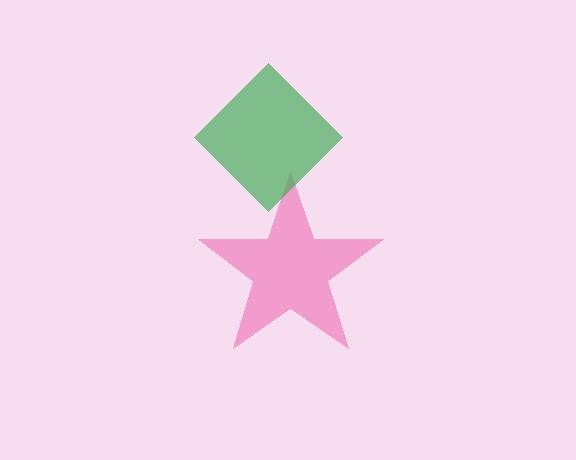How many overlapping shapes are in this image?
There are 2 overlapping shapes in the image.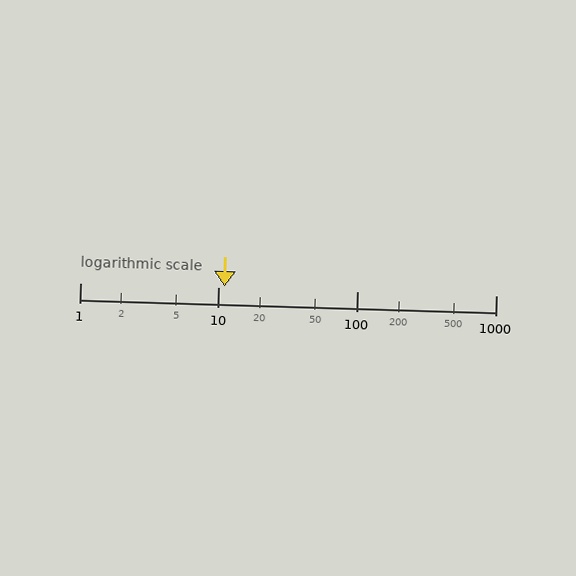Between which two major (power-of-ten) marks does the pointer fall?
The pointer is between 10 and 100.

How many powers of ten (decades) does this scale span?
The scale spans 3 decades, from 1 to 1000.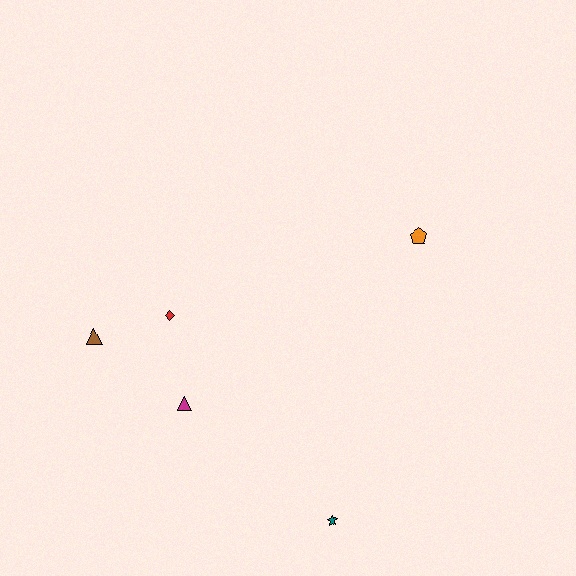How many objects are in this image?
There are 5 objects.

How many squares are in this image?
There are no squares.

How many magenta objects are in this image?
There is 1 magenta object.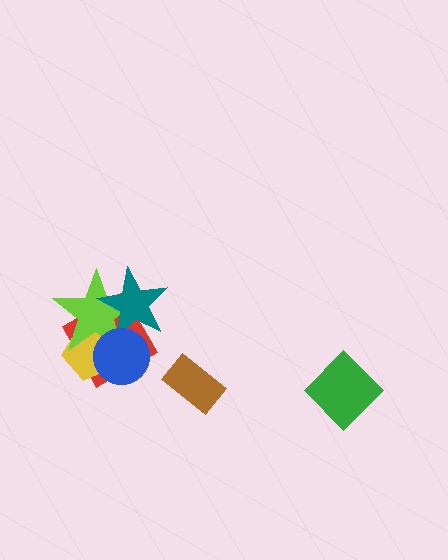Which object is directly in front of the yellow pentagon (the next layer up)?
The lime star is directly in front of the yellow pentagon.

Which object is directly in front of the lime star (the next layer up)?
The teal star is directly in front of the lime star.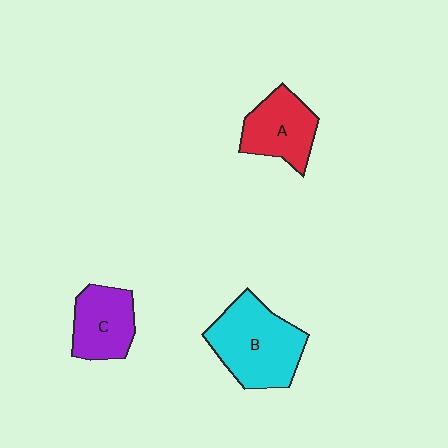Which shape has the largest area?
Shape B (cyan).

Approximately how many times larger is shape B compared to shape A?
Approximately 1.5 times.